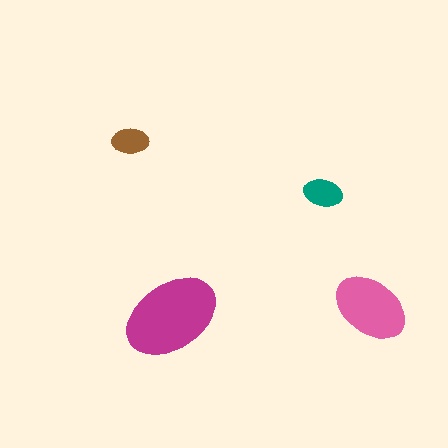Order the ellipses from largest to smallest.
the magenta one, the pink one, the teal one, the brown one.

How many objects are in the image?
There are 4 objects in the image.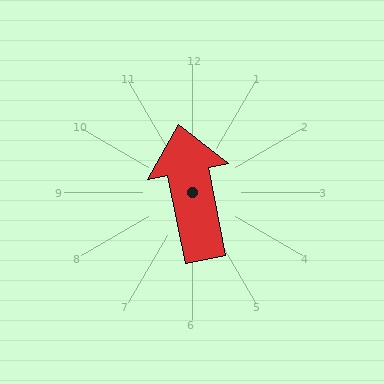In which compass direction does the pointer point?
North.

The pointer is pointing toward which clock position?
Roughly 12 o'clock.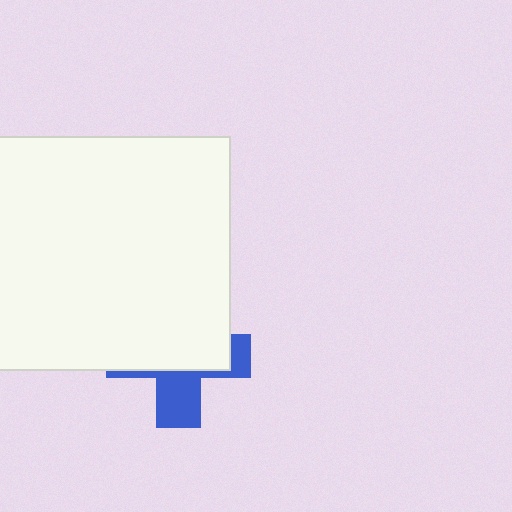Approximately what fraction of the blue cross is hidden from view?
Roughly 64% of the blue cross is hidden behind the white square.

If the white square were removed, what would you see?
You would see the complete blue cross.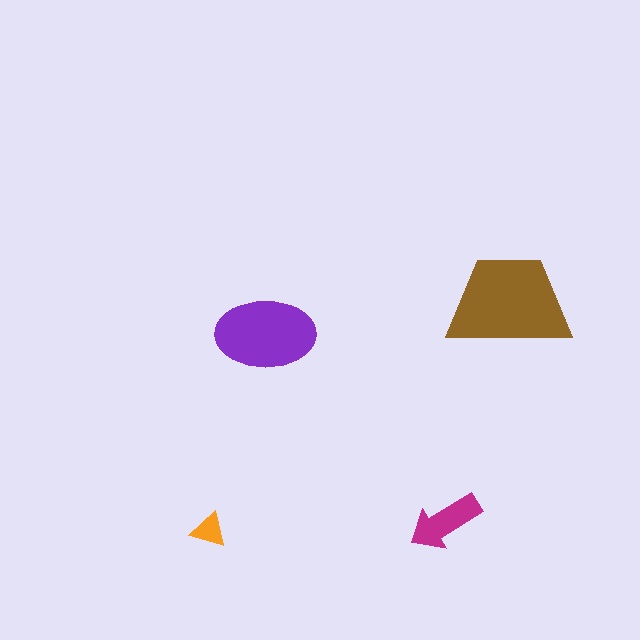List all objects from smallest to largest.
The orange triangle, the magenta arrow, the purple ellipse, the brown trapezoid.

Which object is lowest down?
The orange triangle is bottommost.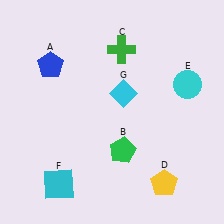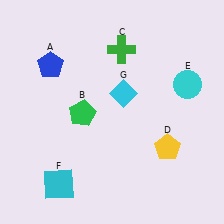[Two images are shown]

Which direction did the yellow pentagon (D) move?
The yellow pentagon (D) moved up.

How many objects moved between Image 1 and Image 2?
2 objects moved between the two images.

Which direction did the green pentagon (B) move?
The green pentagon (B) moved left.